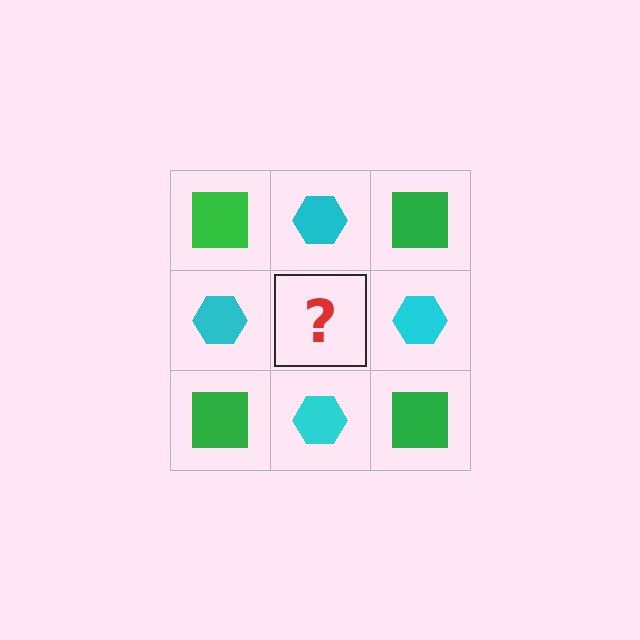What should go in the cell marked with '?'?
The missing cell should contain a green square.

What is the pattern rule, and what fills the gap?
The rule is that it alternates green square and cyan hexagon in a checkerboard pattern. The gap should be filled with a green square.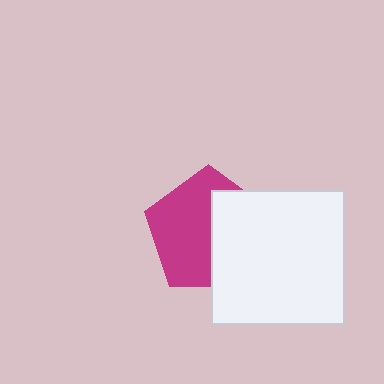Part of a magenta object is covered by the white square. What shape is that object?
It is a pentagon.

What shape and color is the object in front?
The object in front is a white square.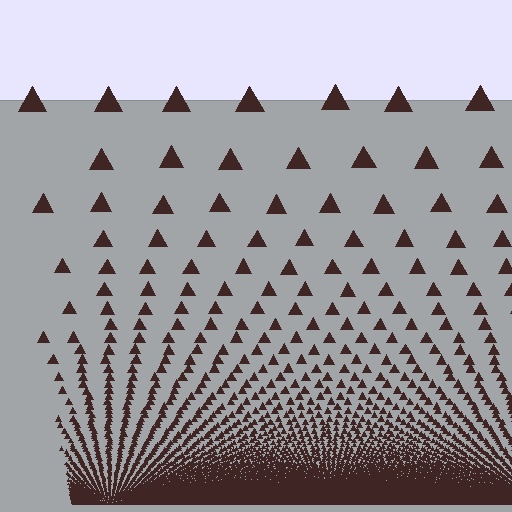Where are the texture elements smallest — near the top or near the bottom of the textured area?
Near the bottom.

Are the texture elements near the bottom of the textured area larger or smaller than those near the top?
Smaller. The gradient is inverted — elements near the bottom are smaller and denser.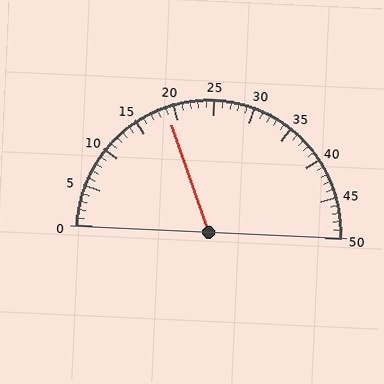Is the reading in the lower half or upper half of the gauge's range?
The reading is in the lower half of the range (0 to 50).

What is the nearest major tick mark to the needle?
The nearest major tick mark is 20.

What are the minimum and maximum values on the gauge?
The gauge ranges from 0 to 50.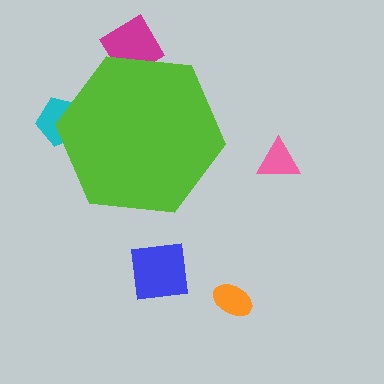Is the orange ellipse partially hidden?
No, the orange ellipse is fully visible.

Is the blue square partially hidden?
No, the blue square is fully visible.